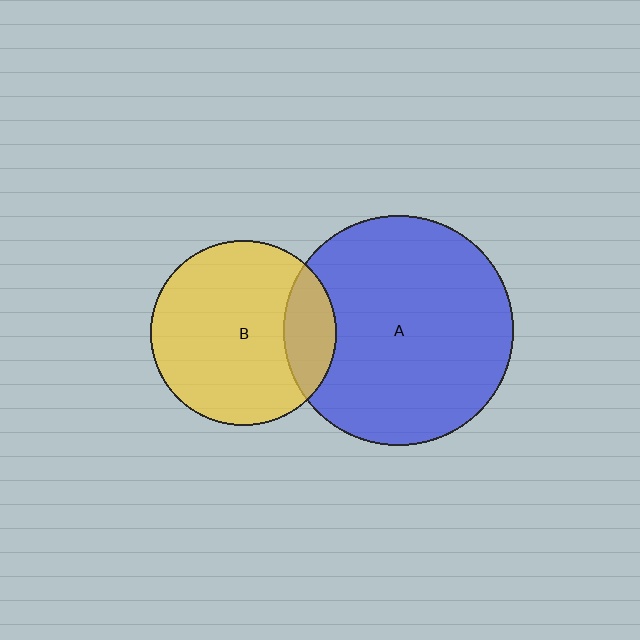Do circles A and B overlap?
Yes.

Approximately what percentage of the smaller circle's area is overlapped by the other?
Approximately 20%.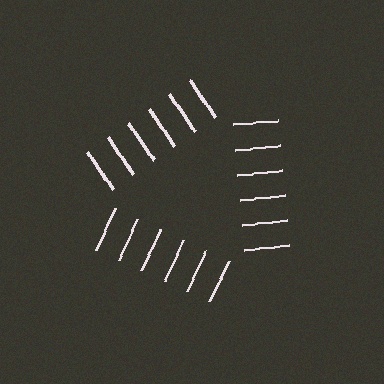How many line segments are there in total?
18 — 6 along each of the 3 edges.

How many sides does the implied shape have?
3 sides — the line-ends trace a triangle.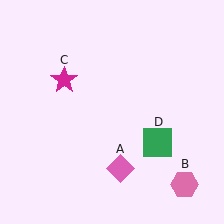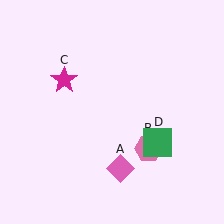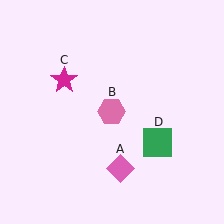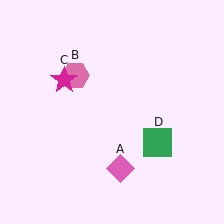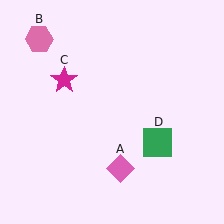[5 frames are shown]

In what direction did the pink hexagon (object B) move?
The pink hexagon (object B) moved up and to the left.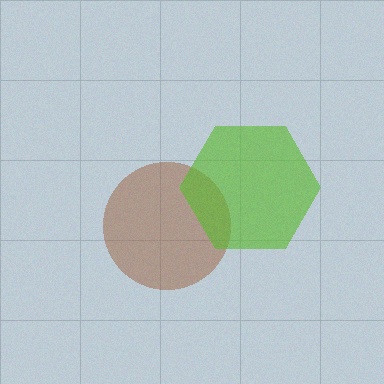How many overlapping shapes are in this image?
There are 2 overlapping shapes in the image.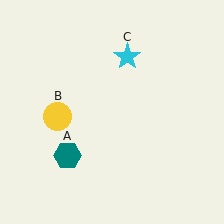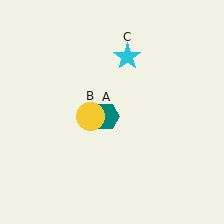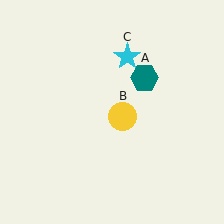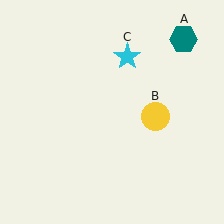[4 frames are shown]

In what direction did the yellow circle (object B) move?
The yellow circle (object B) moved right.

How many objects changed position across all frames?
2 objects changed position: teal hexagon (object A), yellow circle (object B).